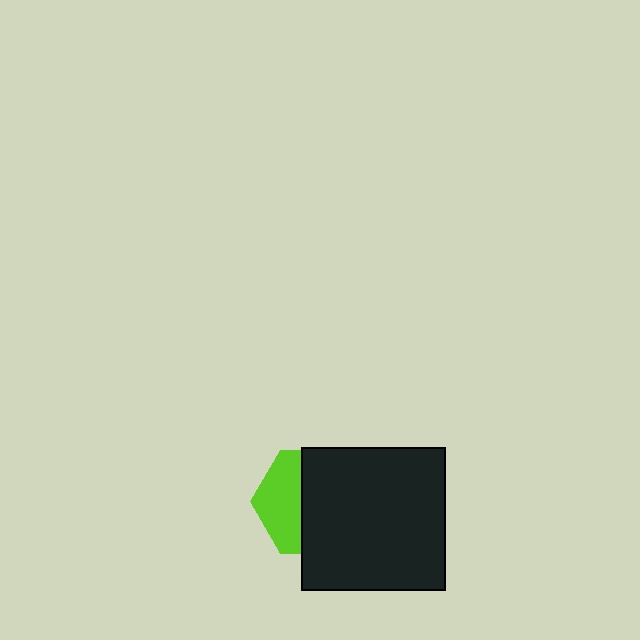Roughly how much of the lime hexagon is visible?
A small part of it is visible (roughly 41%).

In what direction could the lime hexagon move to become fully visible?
The lime hexagon could move left. That would shift it out from behind the black square entirely.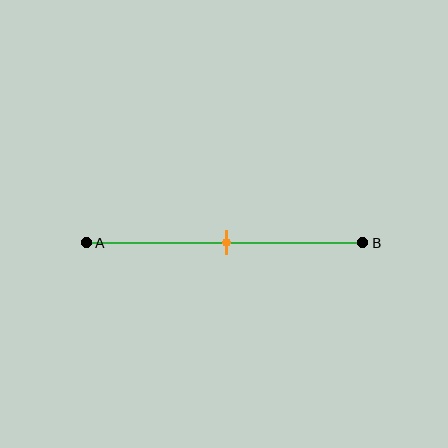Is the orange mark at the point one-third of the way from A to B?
No, the mark is at about 50% from A, not at the 33% one-third point.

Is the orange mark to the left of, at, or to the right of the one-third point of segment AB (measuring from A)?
The orange mark is to the right of the one-third point of segment AB.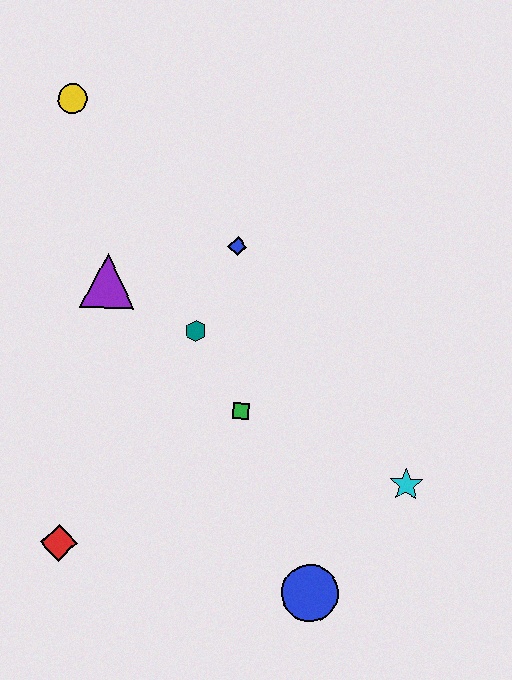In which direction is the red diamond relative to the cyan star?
The red diamond is to the left of the cyan star.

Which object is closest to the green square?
The teal hexagon is closest to the green square.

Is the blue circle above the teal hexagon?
No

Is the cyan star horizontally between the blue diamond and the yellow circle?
No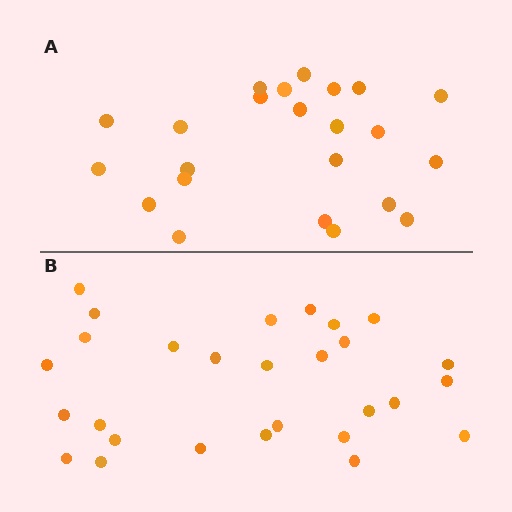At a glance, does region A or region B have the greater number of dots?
Region B (the bottom region) has more dots.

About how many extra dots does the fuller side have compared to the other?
Region B has about 5 more dots than region A.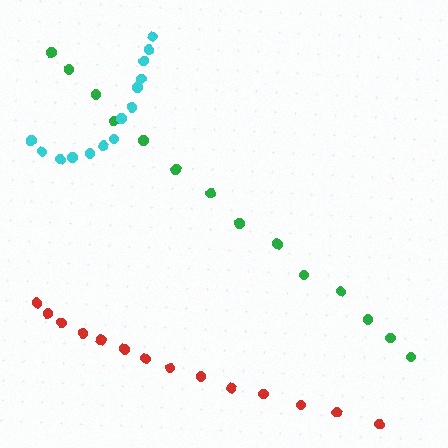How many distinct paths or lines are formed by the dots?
There are 3 distinct paths.